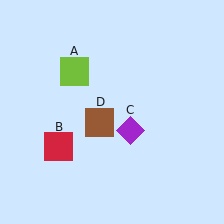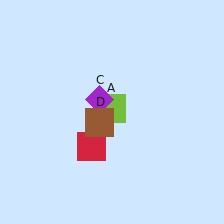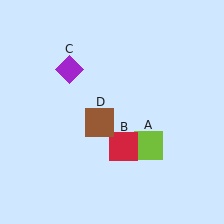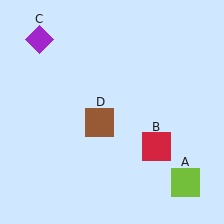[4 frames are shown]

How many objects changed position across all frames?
3 objects changed position: lime square (object A), red square (object B), purple diamond (object C).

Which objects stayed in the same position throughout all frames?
Brown square (object D) remained stationary.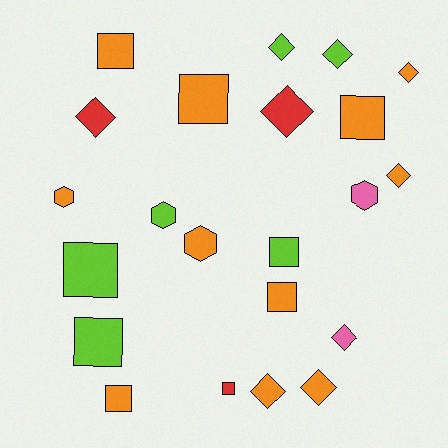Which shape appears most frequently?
Square, with 9 objects.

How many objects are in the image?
There are 22 objects.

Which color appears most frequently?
Orange, with 11 objects.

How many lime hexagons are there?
There is 1 lime hexagon.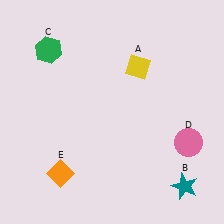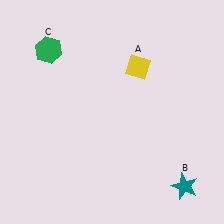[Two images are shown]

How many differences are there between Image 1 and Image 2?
There are 2 differences between the two images.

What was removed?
The orange diamond (E), the pink circle (D) were removed in Image 2.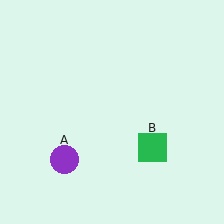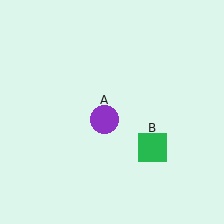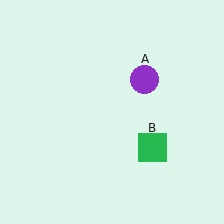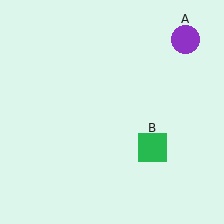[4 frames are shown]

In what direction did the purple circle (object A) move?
The purple circle (object A) moved up and to the right.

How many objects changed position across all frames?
1 object changed position: purple circle (object A).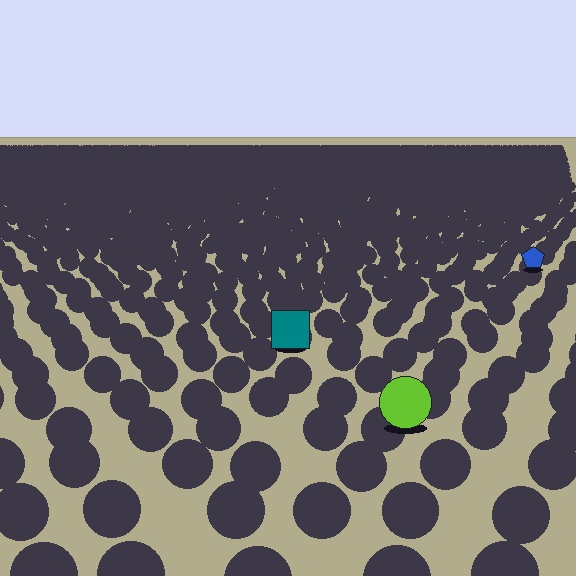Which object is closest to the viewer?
The lime circle is closest. The texture marks near it are larger and more spread out.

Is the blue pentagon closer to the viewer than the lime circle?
No. The lime circle is closer — you can tell from the texture gradient: the ground texture is coarser near it.